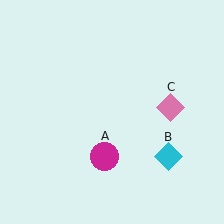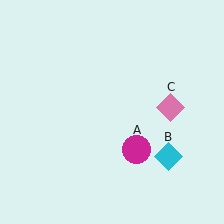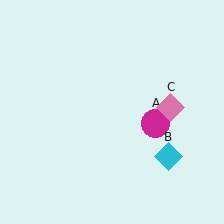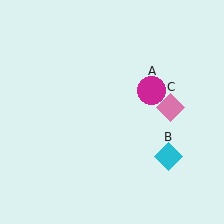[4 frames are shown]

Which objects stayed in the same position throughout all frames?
Cyan diamond (object B) and pink diamond (object C) remained stationary.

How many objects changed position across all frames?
1 object changed position: magenta circle (object A).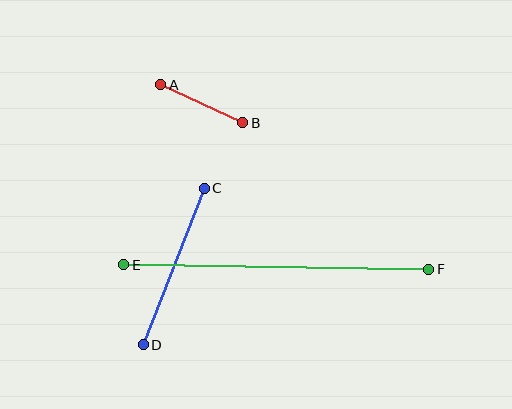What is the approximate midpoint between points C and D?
The midpoint is at approximately (174, 266) pixels.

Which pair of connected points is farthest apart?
Points E and F are farthest apart.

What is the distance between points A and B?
The distance is approximately 91 pixels.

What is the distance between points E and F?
The distance is approximately 305 pixels.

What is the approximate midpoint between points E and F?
The midpoint is at approximately (276, 267) pixels.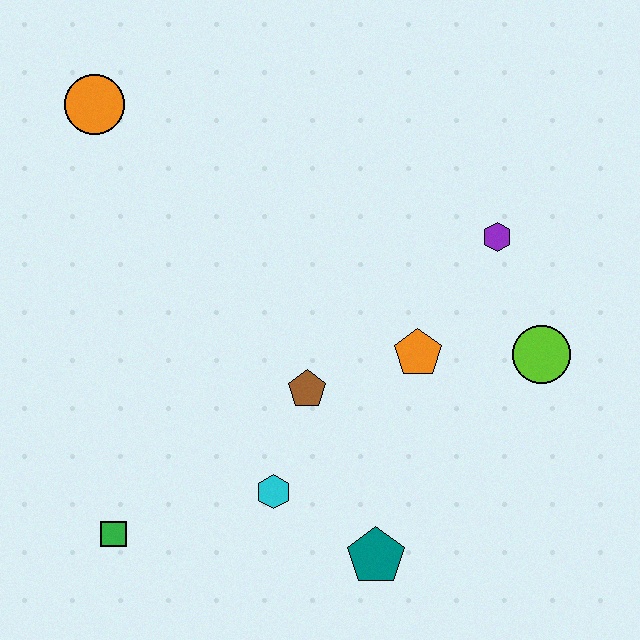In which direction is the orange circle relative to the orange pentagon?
The orange circle is to the left of the orange pentagon.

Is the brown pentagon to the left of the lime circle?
Yes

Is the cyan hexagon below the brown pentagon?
Yes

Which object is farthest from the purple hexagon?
The green square is farthest from the purple hexagon.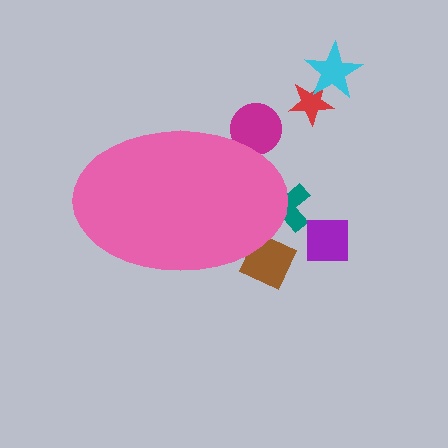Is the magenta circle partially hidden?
Yes, the magenta circle is partially hidden behind the pink ellipse.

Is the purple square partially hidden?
No, the purple square is fully visible.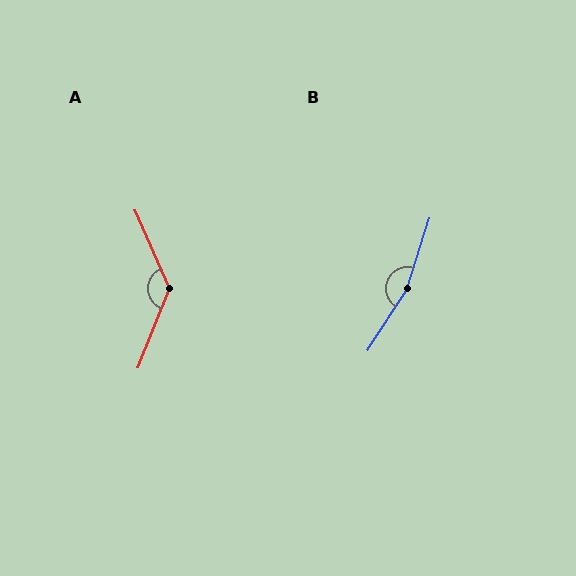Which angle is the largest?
B, at approximately 164 degrees.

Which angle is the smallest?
A, at approximately 134 degrees.